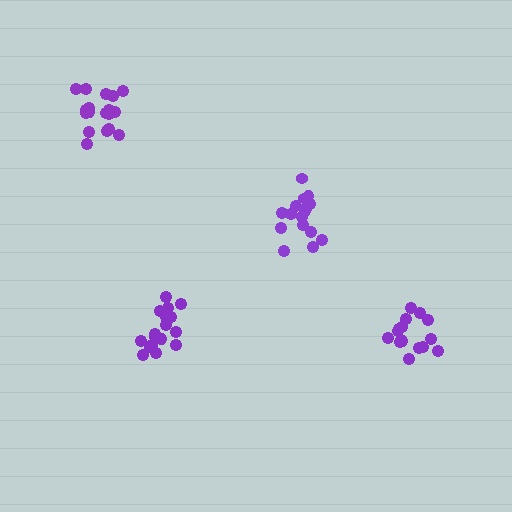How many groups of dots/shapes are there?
There are 4 groups.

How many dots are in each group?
Group 1: 16 dots, Group 2: 15 dots, Group 3: 18 dots, Group 4: 17 dots (66 total).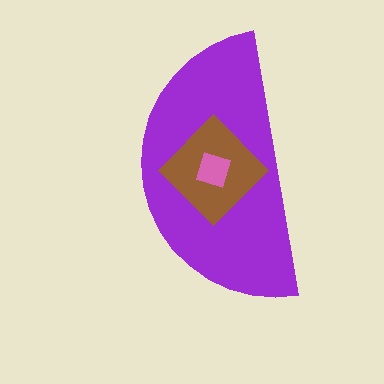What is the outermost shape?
The purple semicircle.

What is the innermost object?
The pink square.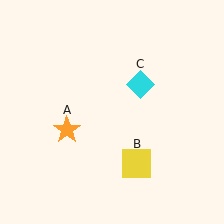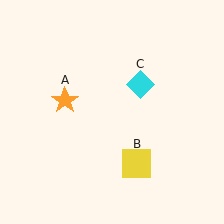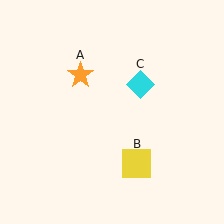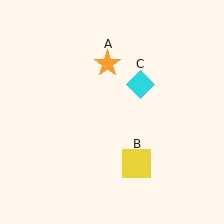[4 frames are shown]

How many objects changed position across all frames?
1 object changed position: orange star (object A).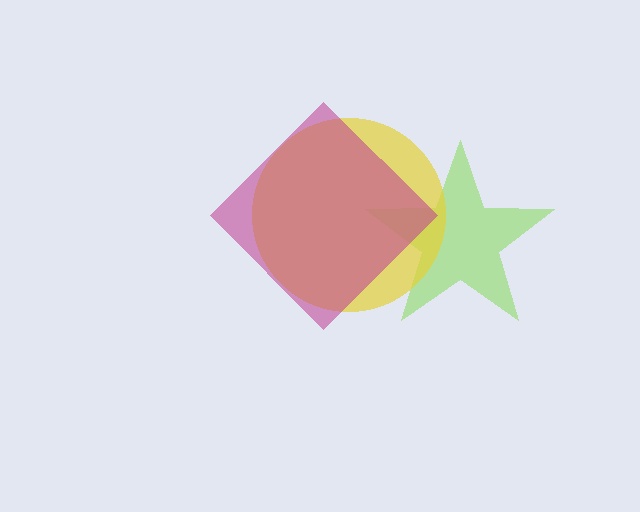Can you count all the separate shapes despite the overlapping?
Yes, there are 3 separate shapes.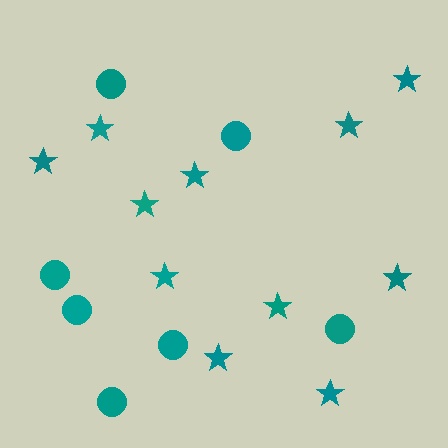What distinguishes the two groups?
There are 2 groups: one group of stars (11) and one group of circles (7).